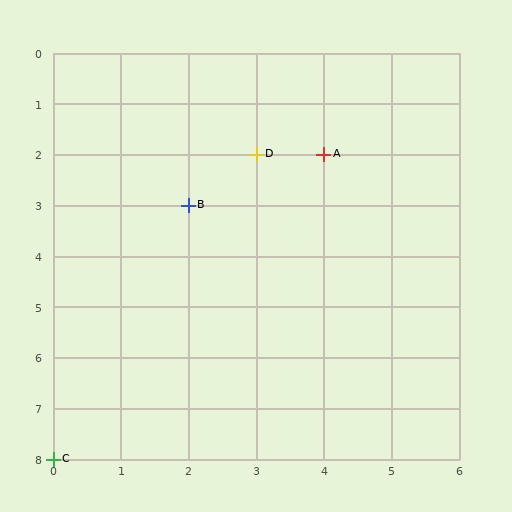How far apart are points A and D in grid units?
Points A and D are 1 column apart.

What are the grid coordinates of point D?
Point D is at grid coordinates (3, 2).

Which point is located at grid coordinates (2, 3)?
Point B is at (2, 3).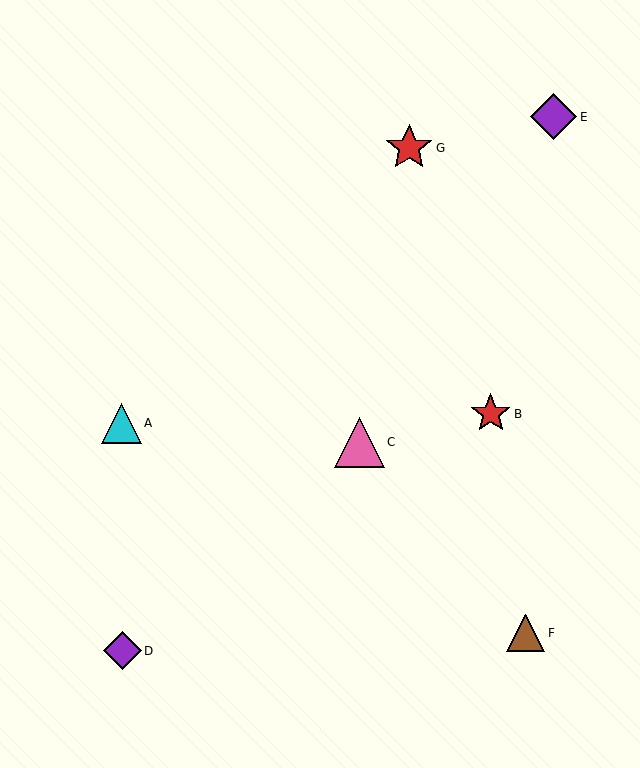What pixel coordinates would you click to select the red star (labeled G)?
Click at (409, 148) to select the red star G.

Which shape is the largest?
The pink triangle (labeled C) is the largest.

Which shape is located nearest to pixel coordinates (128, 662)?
The purple diamond (labeled D) at (123, 651) is nearest to that location.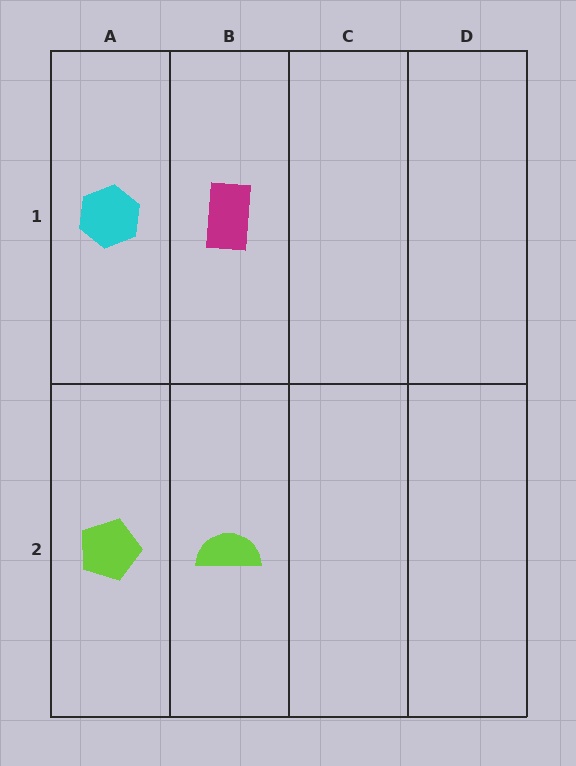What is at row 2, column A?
A lime pentagon.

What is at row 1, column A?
A cyan hexagon.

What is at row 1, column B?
A magenta rectangle.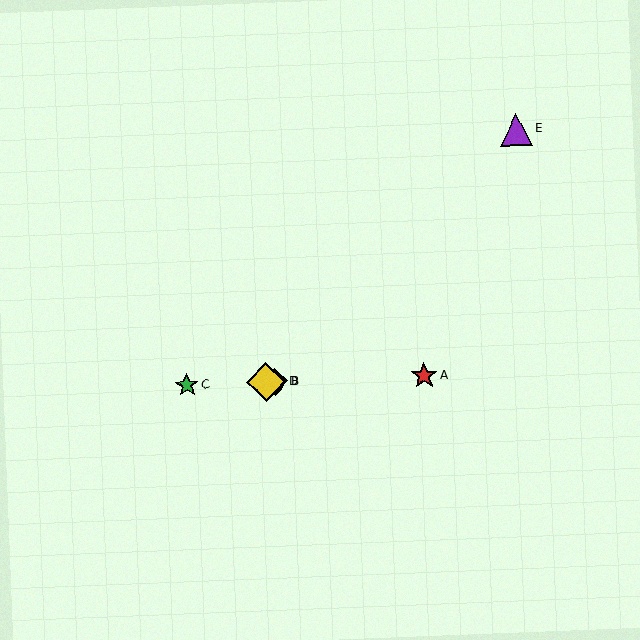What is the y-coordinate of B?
Object B is at y≈382.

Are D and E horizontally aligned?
No, D is at y≈382 and E is at y≈130.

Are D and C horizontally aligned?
Yes, both are at y≈382.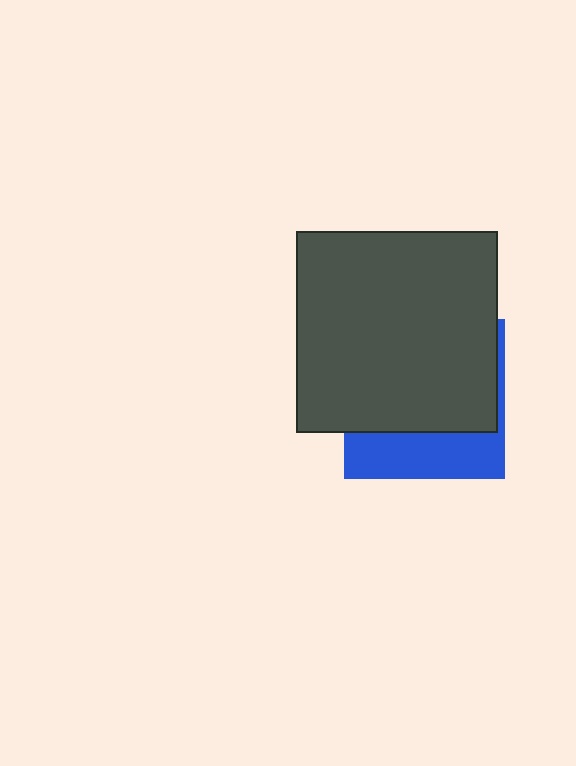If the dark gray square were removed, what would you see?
You would see the complete blue square.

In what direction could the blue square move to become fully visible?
The blue square could move down. That would shift it out from behind the dark gray square entirely.